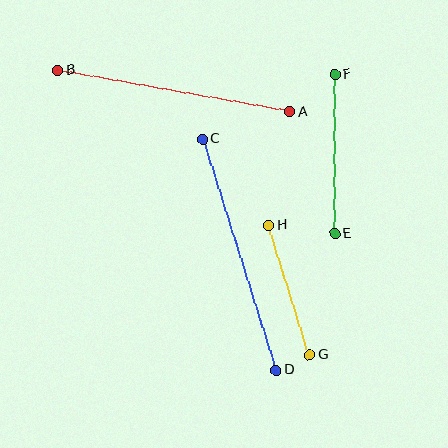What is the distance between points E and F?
The distance is approximately 159 pixels.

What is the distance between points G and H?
The distance is approximately 136 pixels.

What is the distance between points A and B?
The distance is approximately 236 pixels.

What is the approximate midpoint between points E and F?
The midpoint is at approximately (335, 154) pixels.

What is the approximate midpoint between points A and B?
The midpoint is at approximately (174, 91) pixels.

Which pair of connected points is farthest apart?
Points C and D are farthest apart.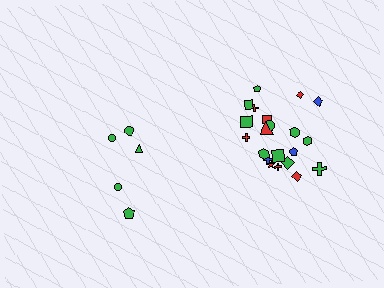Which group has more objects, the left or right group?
The right group.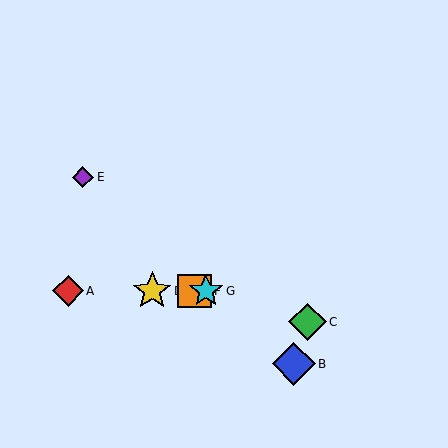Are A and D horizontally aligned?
Yes, both are at y≈291.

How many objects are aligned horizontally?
4 objects (A, D, F, G) are aligned horizontally.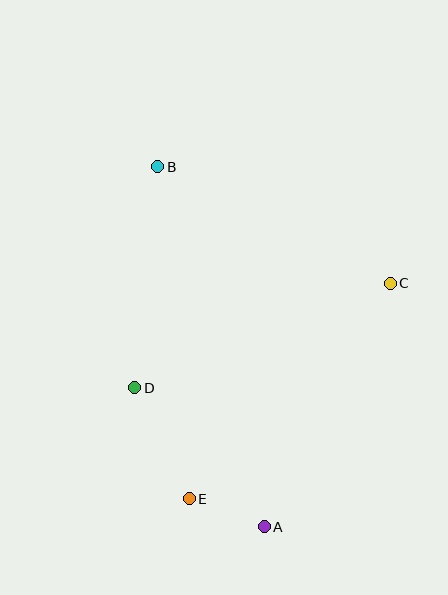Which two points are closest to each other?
Points A and E are closest to each other.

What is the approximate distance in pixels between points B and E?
The distance between B and E is approximately 333 pixels.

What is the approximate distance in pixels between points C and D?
The distance between C and D is approximately 276 pixels.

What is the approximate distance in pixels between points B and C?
The distance between B and C is approximately 260 pixels.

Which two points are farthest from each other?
Points A and B are farthest from each other.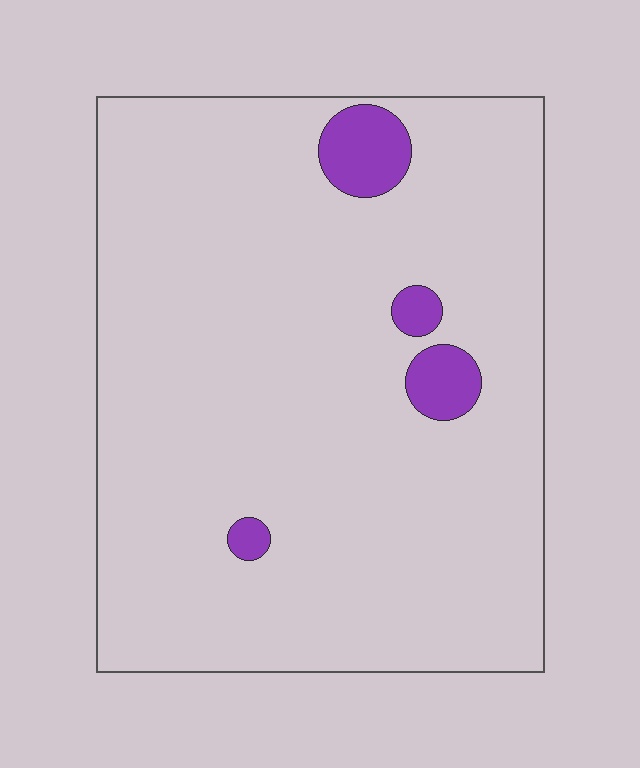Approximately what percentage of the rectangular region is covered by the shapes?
Approximately 5%.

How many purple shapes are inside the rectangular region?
4.